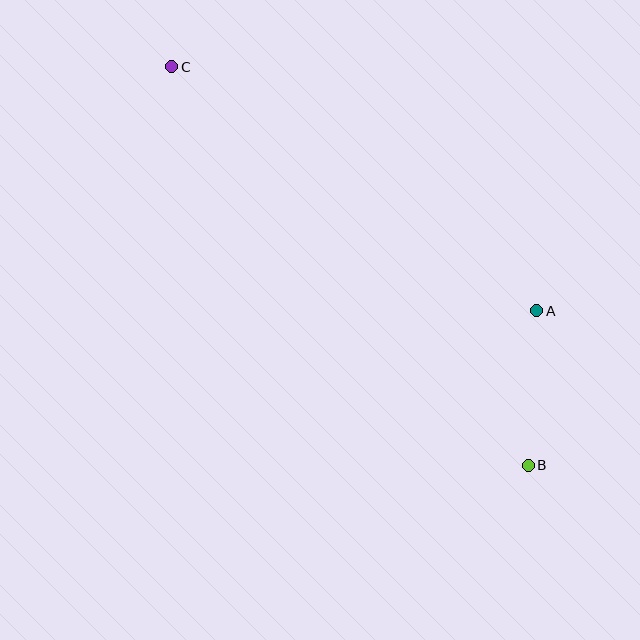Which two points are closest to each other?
Points A and B are closest to each other.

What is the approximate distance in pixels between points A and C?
The distance between A and C is approximately 439 pixels.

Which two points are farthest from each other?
Points B and C are farthest from each other.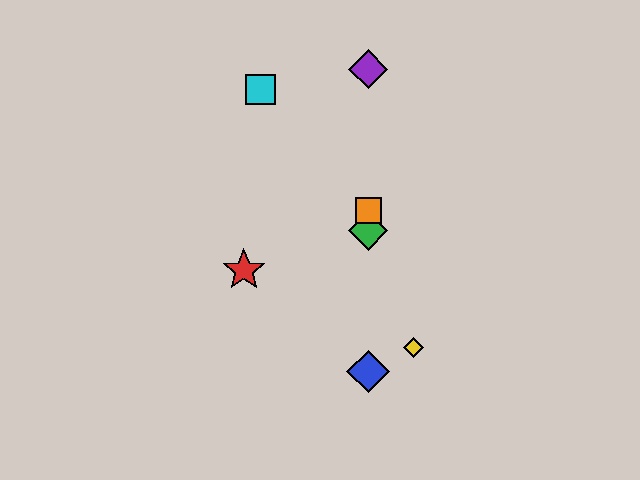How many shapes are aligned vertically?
4 shapes (the blue diamond, the green diamond, the purple diamond, the orange square) are aligned vertically.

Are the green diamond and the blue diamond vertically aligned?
Yes, both are at x≈368.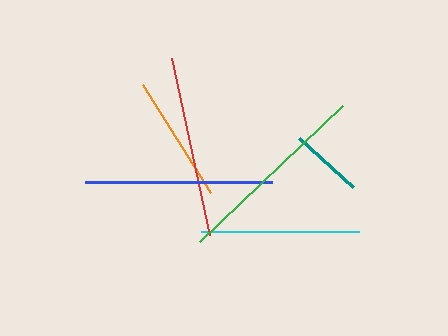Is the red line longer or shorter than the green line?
The green line is longer than the red line.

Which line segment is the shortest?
The teal line is the shortest at approximately 73 pixels.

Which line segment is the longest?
The green line is the longest at approximately 197 pixels.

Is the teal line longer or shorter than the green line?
The green line is longer than the teal line.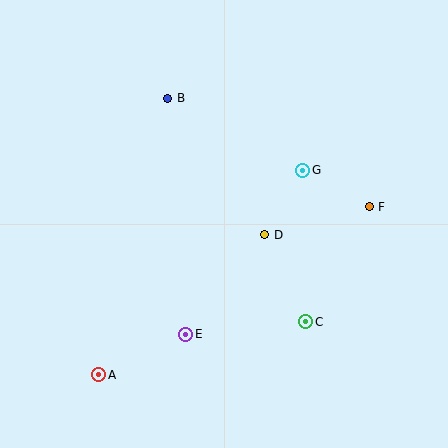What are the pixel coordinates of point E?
Point E is at (186, 334).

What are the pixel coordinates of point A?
Point A is at (99, 375).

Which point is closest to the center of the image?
Point D at (265, 235) is closest to the center.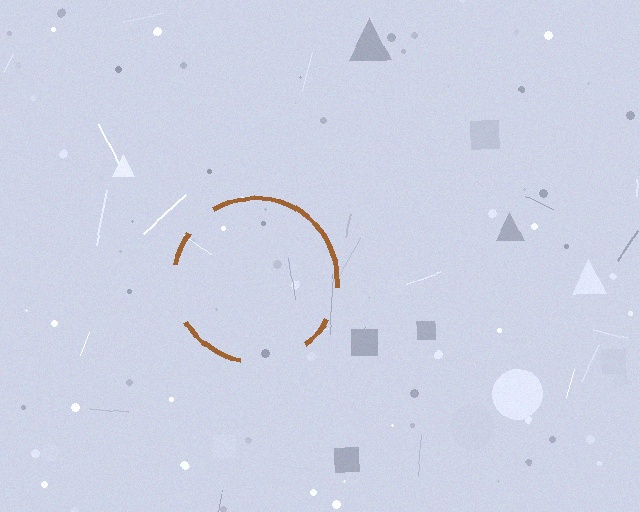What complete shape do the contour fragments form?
The contour fragments form a circle.